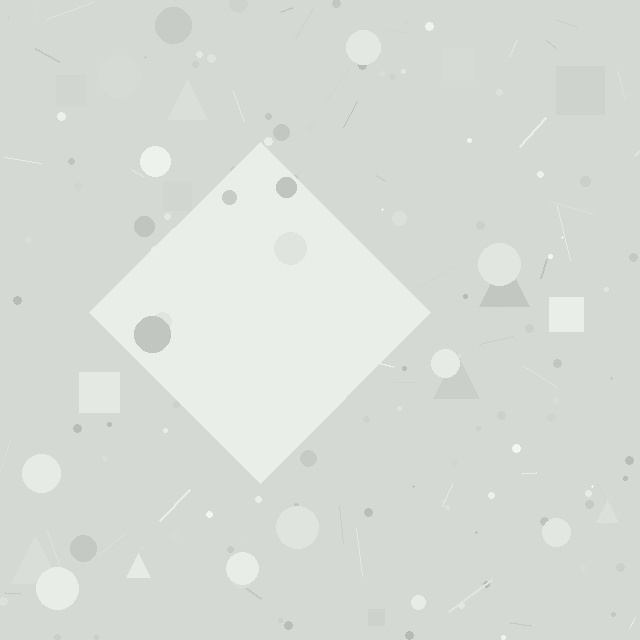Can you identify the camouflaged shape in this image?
The camouflaged shape is a diamond.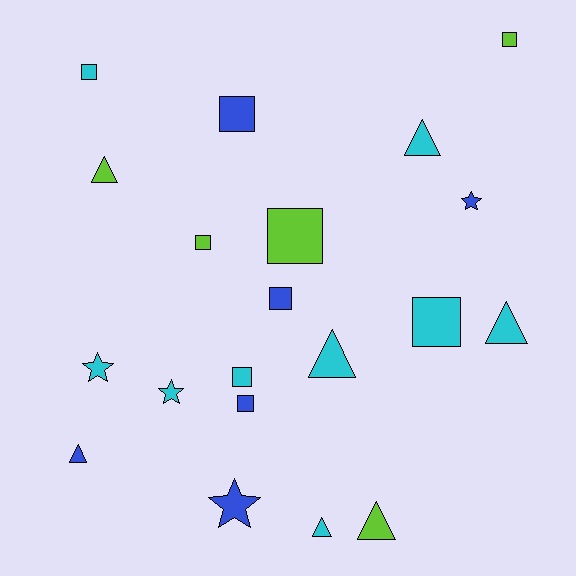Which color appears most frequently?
Cyan, with 9 objects.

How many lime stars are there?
There are no lime stars.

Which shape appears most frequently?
Square, with 9 objects.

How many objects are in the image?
There are 20 objects.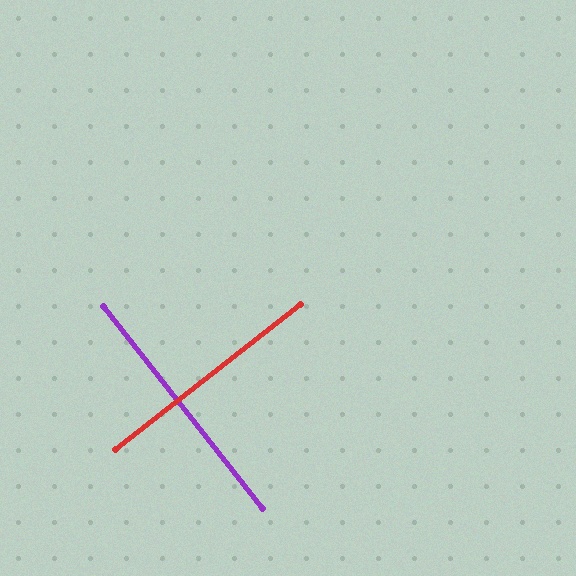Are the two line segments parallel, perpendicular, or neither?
Perpendicular — they meet at approximately 90°.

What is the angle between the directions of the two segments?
Approximately 90 degrees.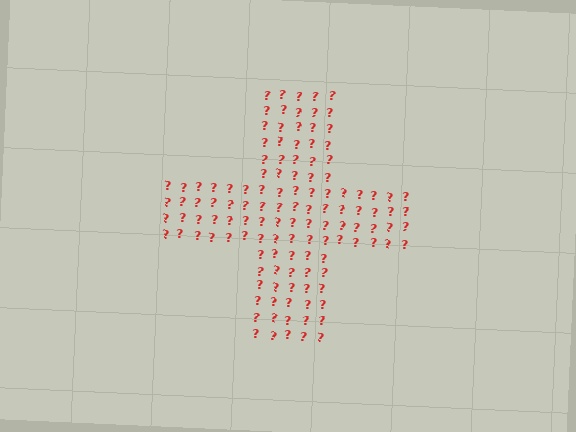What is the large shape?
The large shape is a cross.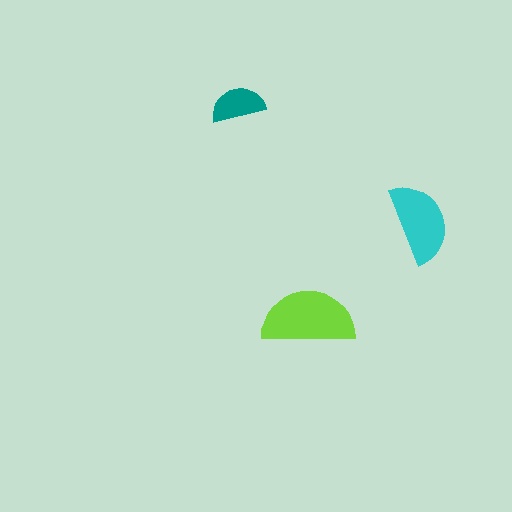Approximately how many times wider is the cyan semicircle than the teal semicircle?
About 1.5 times wider.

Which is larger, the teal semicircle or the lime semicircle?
The lime one.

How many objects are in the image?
There are 3 objects in the image.